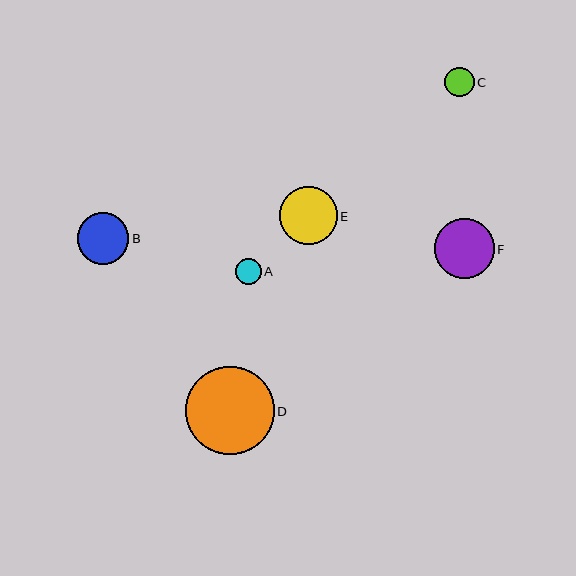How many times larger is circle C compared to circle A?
Circle C is approximately 1.2 times the size of circle A.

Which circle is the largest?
Circle D is the largest with a size of approximately 88 pixels.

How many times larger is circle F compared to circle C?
Circle F is approximately 2.0 times the size of circle C.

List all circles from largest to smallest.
From largest to smallest: D, F, E, B, C, A.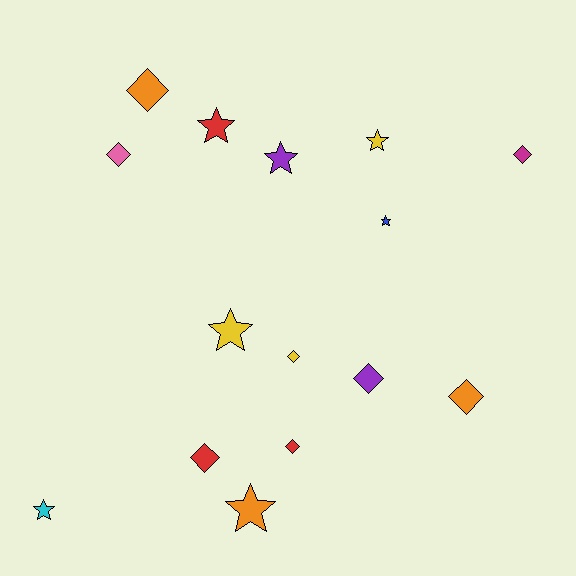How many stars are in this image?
There are 7 stars.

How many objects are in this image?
There are 15 objects.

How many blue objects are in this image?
There is 1 blue object.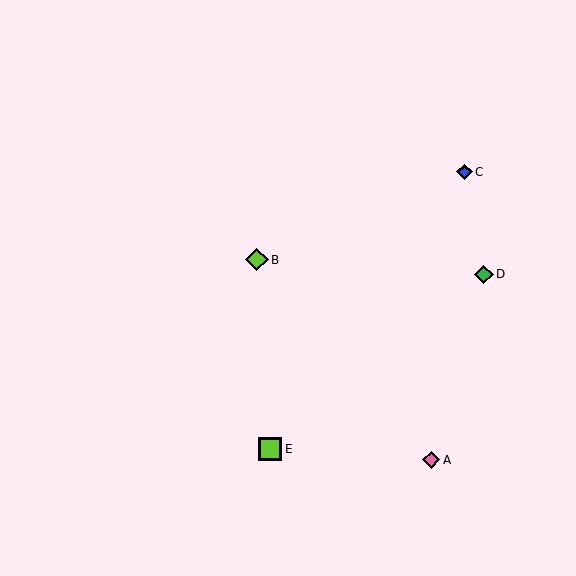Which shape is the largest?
The lime square (labeled E) is the largest.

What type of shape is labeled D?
Shape D is a green diamond.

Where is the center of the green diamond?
The center of the green diamond is at (484, 274).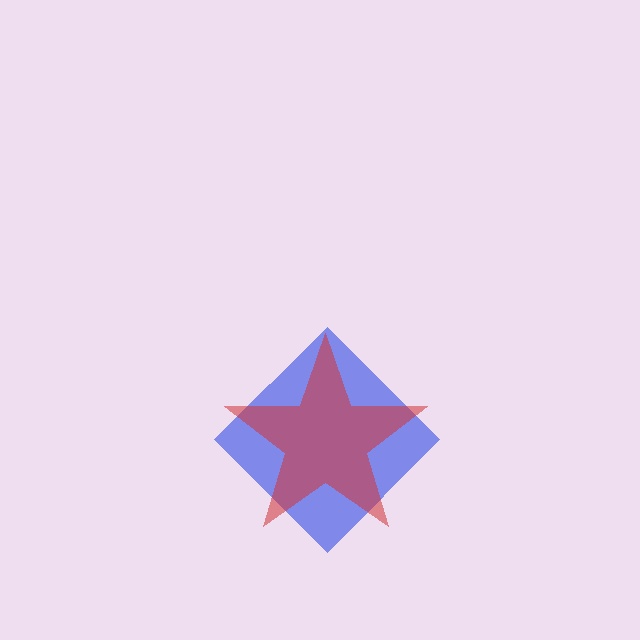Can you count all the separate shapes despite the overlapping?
Yes, there are 2 separate shapes.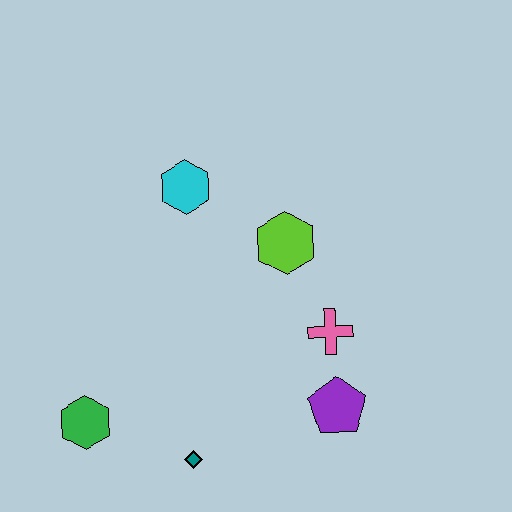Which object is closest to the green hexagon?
The teal diamond is closest to the green hexagon.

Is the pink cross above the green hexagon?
Yes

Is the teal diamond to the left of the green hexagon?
No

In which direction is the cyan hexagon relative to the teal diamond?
The cyan hexagon is above the teal diamond.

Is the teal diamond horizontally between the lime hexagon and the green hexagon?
Yes